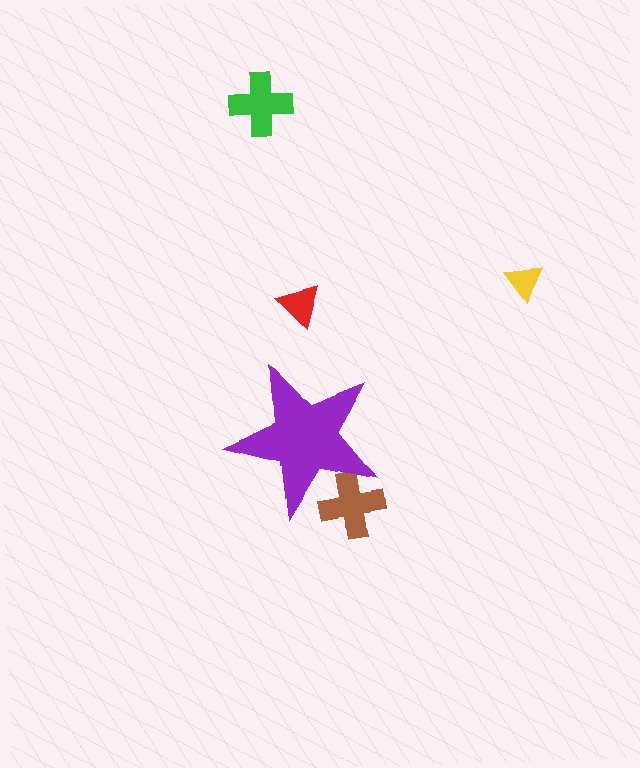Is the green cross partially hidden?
No, the green cross is fully visible.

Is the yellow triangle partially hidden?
No, the yellow triangle is fully visible.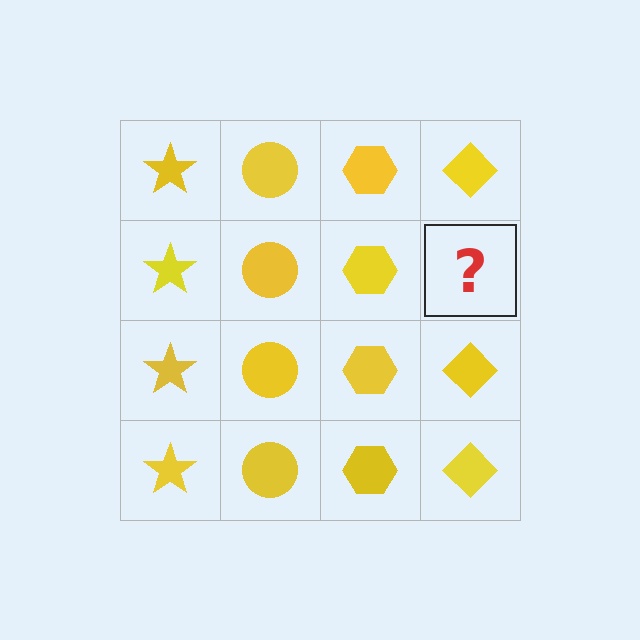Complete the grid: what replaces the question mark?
The question mark should be replaced with a yellow diamond.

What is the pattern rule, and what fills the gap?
The rule is that each column has a consistent shape. The gap should be filled with a yellow diamond.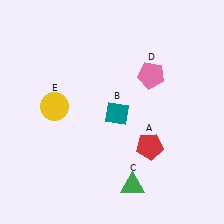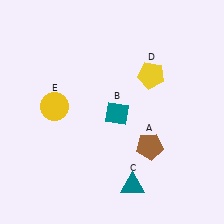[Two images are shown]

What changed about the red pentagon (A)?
In Image 1, A is red. In Image 2, it changed to brown.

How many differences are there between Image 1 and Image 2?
There are 3 differences between the two images.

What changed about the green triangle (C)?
In Image 1, C is green. In Image 2, it changed to teal.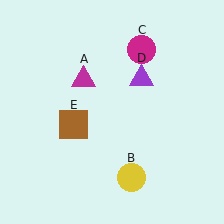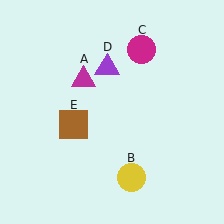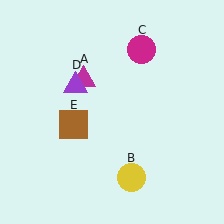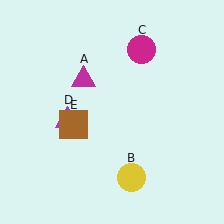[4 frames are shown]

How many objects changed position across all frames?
1 object changed position: purple triangle (object D).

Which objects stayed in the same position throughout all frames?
Magenta triangle (object A) and yellow circle (object B) and magenta circle (object C) and brown square (object E) remained stationary.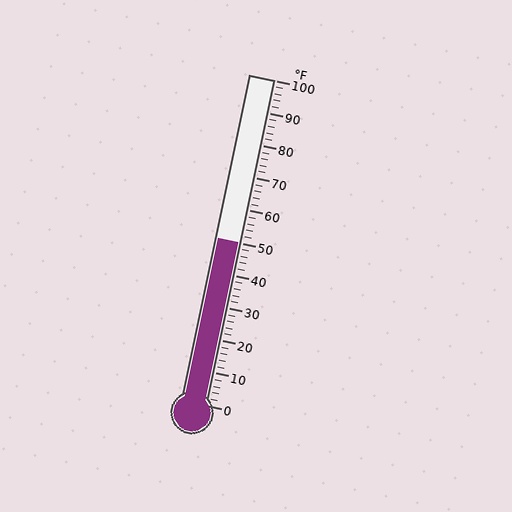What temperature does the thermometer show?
The thermometer shows approximately 50°F.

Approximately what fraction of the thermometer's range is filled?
The thermometer is filled to approximately 50% of its range.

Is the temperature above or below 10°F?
The temperature is above 10°F.